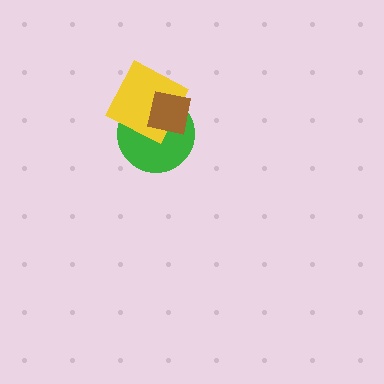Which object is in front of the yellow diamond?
The brown square is in front of the yellow diamond.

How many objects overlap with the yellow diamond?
2 objects overlap with the yellow diamond.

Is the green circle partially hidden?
Yes, it is partially covered by another shape.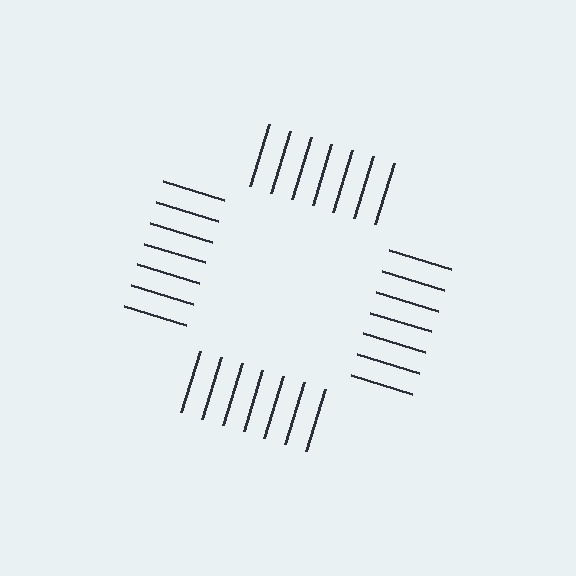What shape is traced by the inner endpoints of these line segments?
An illusory square — the line segments terminate on its edges but no continuous stroke is drawn.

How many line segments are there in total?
28 — 7 along each of the 4 edges.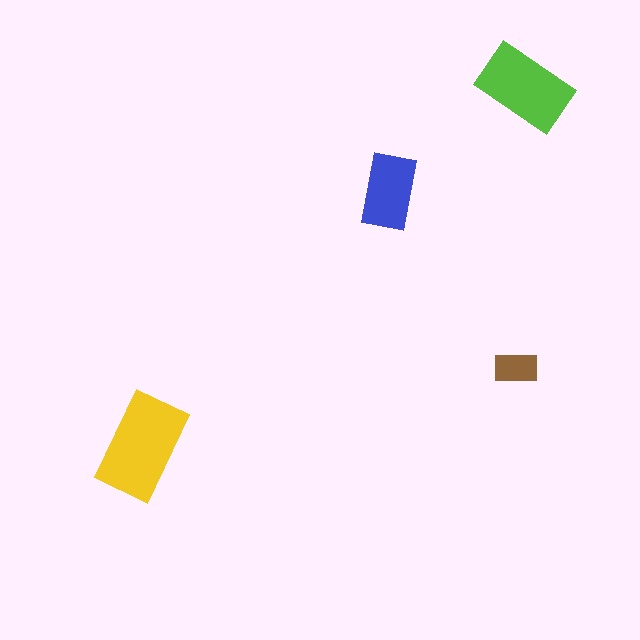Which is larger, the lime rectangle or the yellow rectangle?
The yellow one.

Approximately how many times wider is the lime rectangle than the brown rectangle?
About 2 times wider.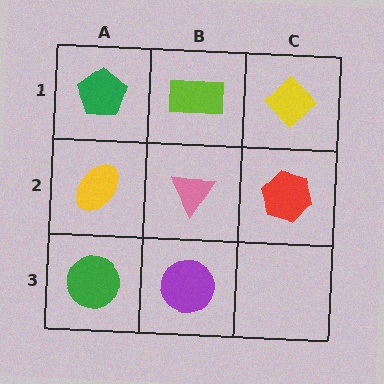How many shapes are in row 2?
3 shapes.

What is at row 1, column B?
A lime rectangle.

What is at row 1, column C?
A yellow diamond.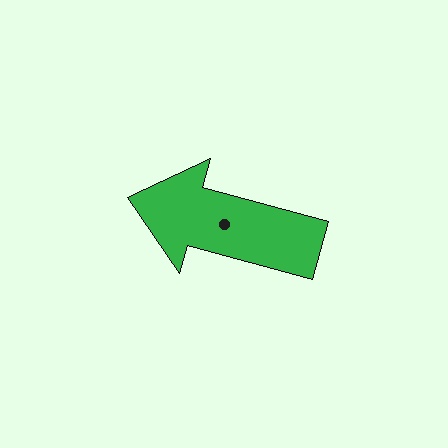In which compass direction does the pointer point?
West.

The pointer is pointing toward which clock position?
Roughly 10 o'clock.